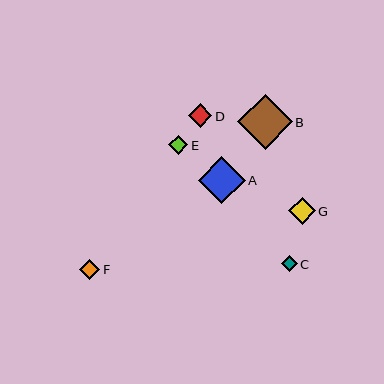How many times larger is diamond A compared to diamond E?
Diamond A is approximately 2.5 times the size of diamond E.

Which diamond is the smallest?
Diamond C is the smallest with a size of approximately 16 pixels.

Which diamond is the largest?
Diamond B is the largest with a size of approximately 54 pixels.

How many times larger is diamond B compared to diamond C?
Diamond B is approximately 3.4 times the size of diamond C.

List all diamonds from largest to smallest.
From largest to smallest: B, A, G, D, F, E, C.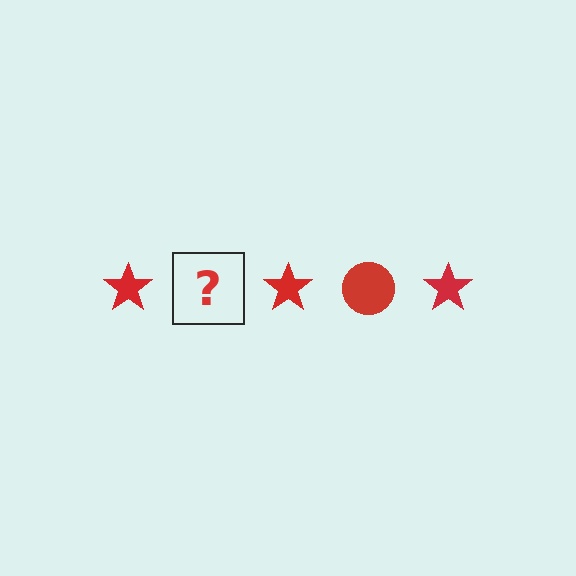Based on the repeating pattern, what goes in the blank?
The blank should be a red circle.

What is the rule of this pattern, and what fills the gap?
The rule is that the pattern cycles through star, circle shapes in red. The gap should be filled with a red circle.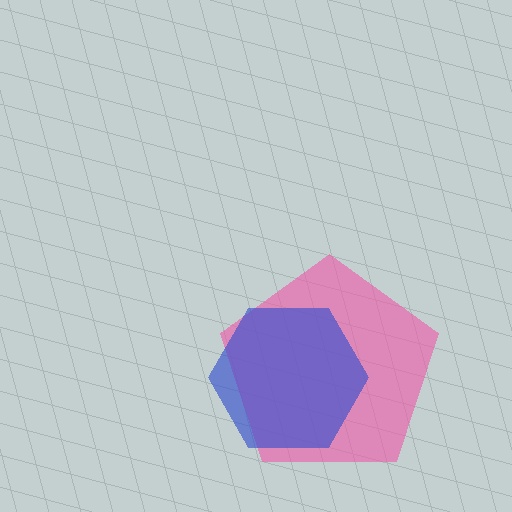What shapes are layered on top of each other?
The layered shapes are: a pink pentagon, a blue hexagon.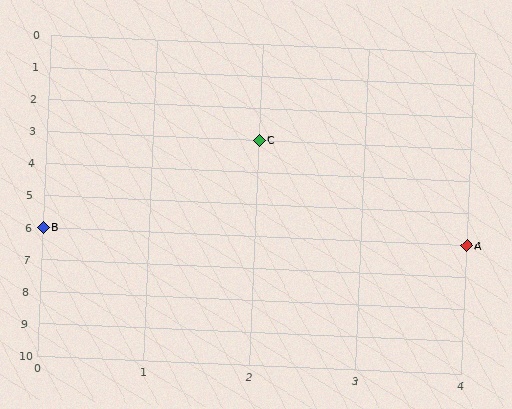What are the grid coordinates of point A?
Point A is at grid coordinates (4, 6).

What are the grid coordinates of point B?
Point B is at grid coordinates (0, 6).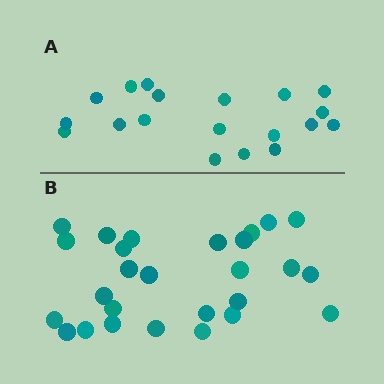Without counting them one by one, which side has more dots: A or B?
Region B (the bottom region) has more dots.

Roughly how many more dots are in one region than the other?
Region B has roughly 8 or so more dots than region A.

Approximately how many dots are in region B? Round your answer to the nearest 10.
About 30 dots. (The exact count is 27, which rounds to 30.)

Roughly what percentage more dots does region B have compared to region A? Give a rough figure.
About 40% more.